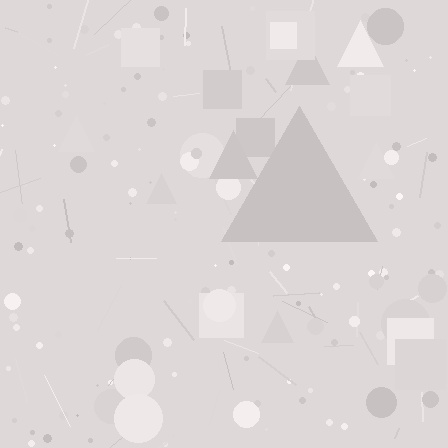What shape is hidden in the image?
A triangle is hidden in the image.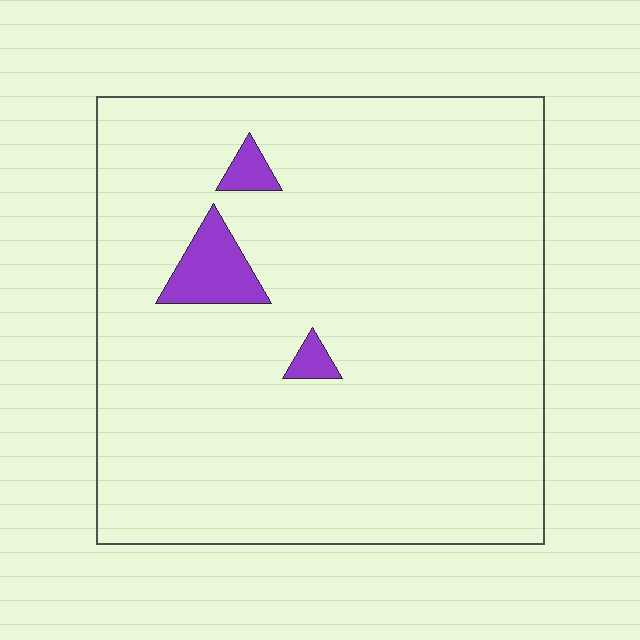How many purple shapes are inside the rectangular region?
3.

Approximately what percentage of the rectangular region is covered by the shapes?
Approximately 5%.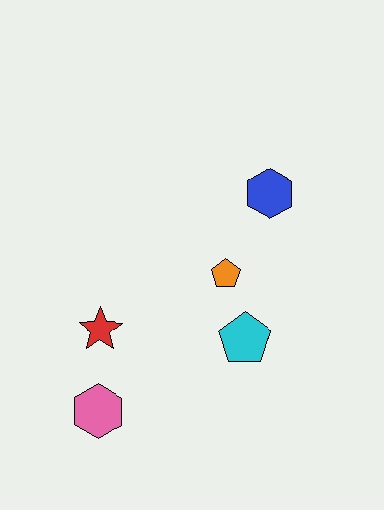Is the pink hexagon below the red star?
Yes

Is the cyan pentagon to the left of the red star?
No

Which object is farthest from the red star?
The blue hexagon is farthest from the red star.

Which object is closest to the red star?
The pink hexagon is closest to the red star.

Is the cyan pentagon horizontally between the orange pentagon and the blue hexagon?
Yes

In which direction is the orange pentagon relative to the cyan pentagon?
The orange pentagon is above the cyan pentagon.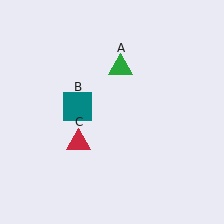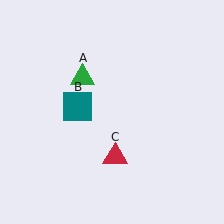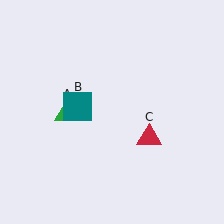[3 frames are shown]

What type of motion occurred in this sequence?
The green triangle (object A), red triangle (object C) rotated counterclockwise around the center of the scene.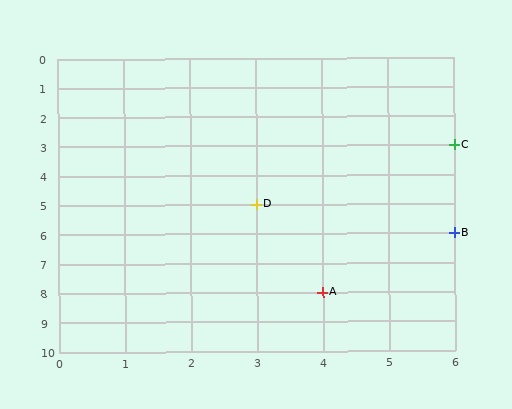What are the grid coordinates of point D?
Point D is at grid coordinates (3, 5).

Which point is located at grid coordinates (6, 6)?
Point B is at (6, 6).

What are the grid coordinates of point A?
Point A is at grid coordinates (4, 8).